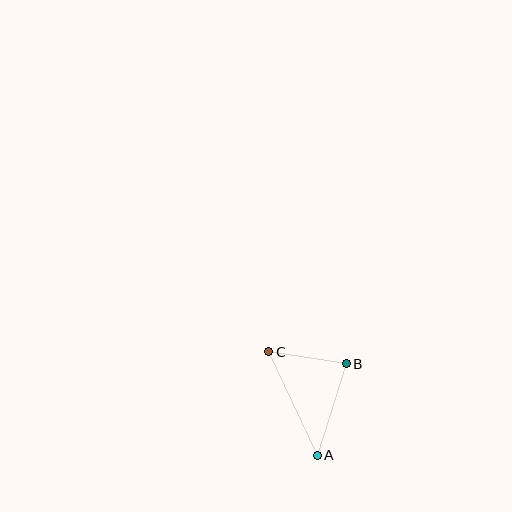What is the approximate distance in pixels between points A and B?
The distance between A and B is approximately 96 pixels.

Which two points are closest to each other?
Points B and C are closest to each other.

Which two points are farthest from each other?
Points A and C are farthest from each other.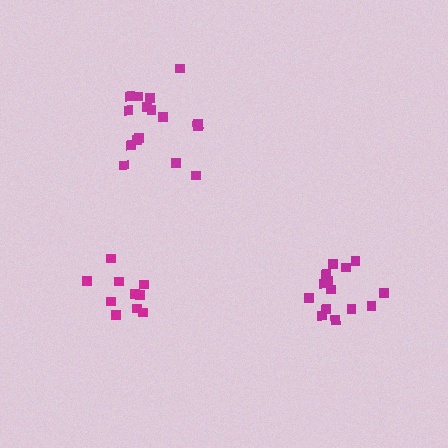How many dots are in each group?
Group 1: 14 dots, Group 2: 16 dots, Group 3: 10 dots (40 total).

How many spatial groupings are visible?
There are 3 spatial groupings.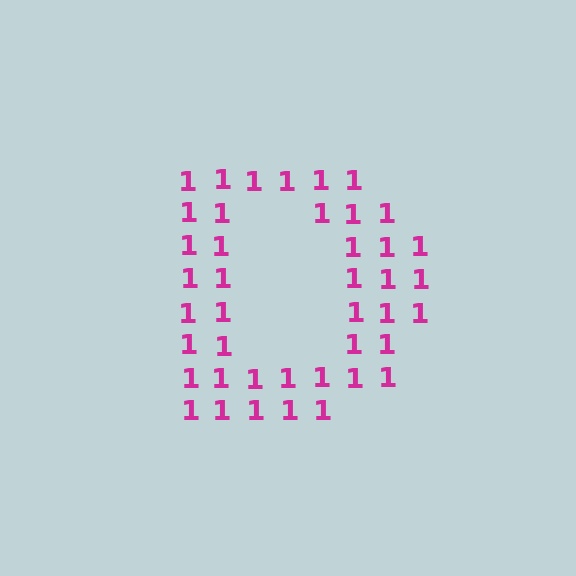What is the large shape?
The large shape is the letter D.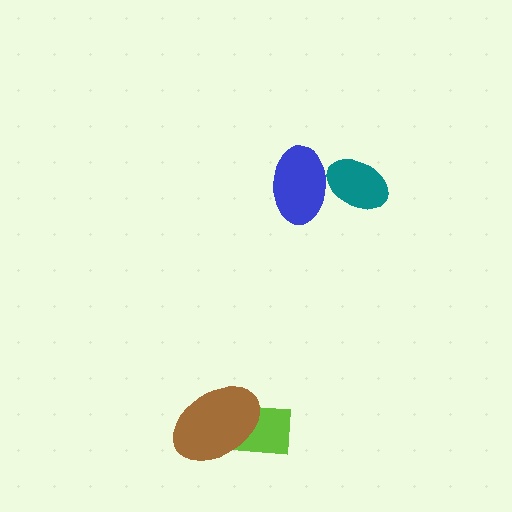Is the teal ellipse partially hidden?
No, no other shape covers it.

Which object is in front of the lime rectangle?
The brown ellipse is in front of the lime rectangle.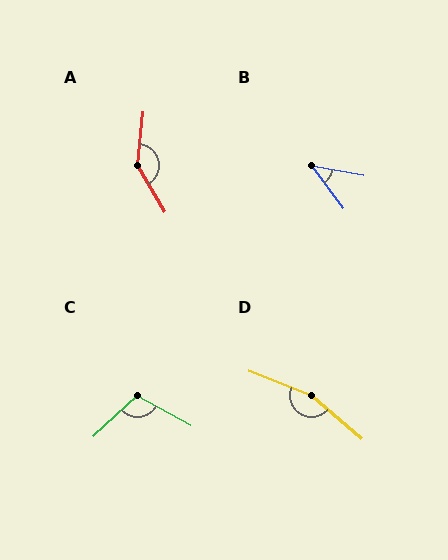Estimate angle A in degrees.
Approximately 143 degrees.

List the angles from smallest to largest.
B (42°), C (108°), A (143°), D (161°).